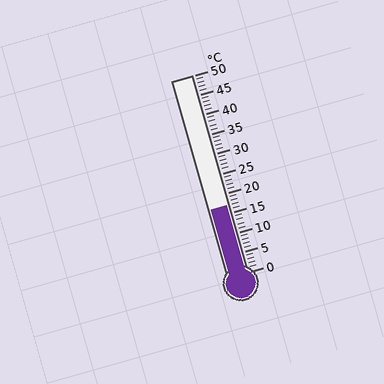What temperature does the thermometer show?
The thermometer shows approximately 17°C.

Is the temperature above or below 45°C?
The temperature is below 45°C.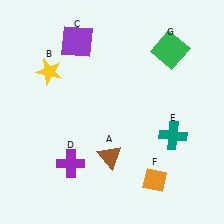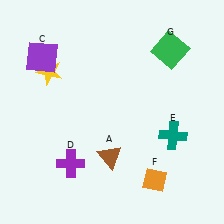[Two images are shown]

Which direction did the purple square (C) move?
The purple square (C) moved left.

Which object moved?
The purple square (C) moved left.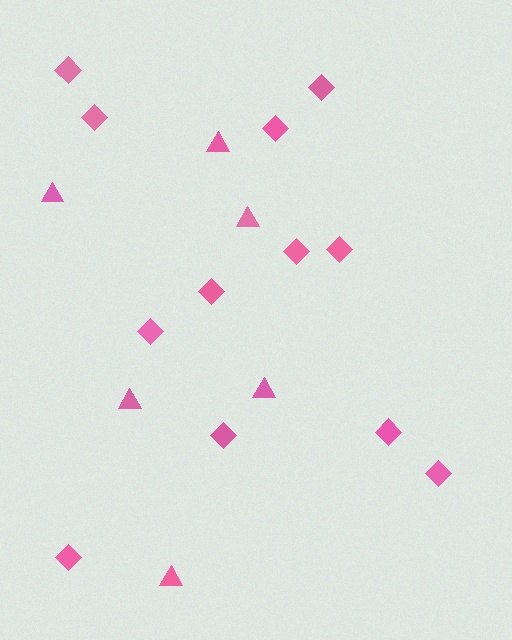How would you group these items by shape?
There are 2 groups: one group of diamonds (12) and one group of triangles (6).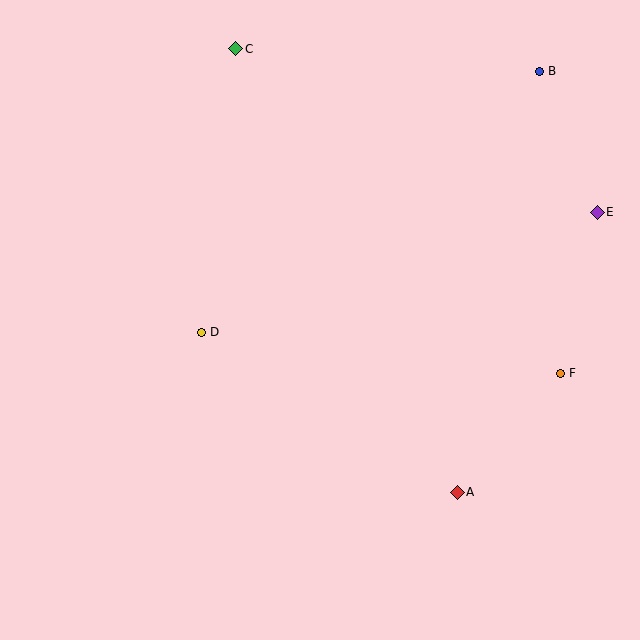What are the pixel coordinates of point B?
Point B is at (539, 71).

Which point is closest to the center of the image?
Point D at (201, 332) is closest to the center.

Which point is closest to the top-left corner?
Point C is closest to the top-left corner.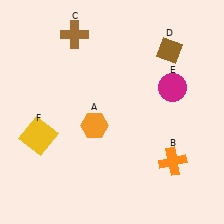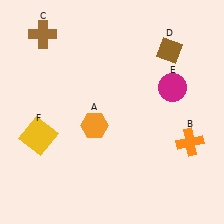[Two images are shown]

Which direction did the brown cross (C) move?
The brown cross (C) moved left.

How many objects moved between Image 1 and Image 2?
2 objects moved between the two images.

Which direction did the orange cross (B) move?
The orange cross (B) moved up.